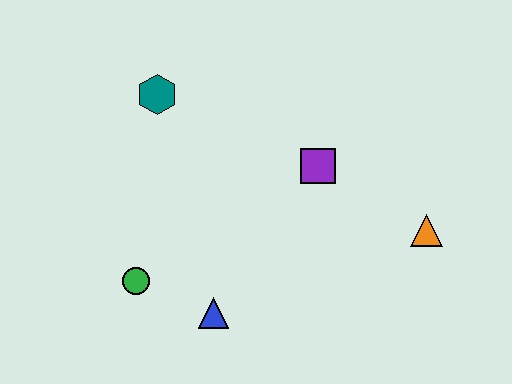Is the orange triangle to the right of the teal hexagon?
Yes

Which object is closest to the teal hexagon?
The purple square is closest to the teal hexagon.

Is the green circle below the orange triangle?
Yes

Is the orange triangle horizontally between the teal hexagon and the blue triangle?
No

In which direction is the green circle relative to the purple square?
The green circle is to the left of the purple square.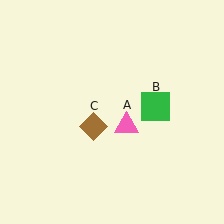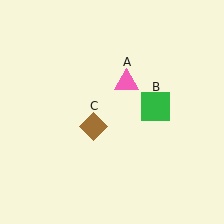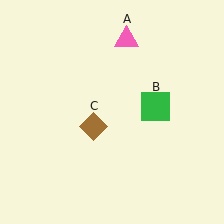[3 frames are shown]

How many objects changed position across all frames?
1 object changed position: pink triangle (object A).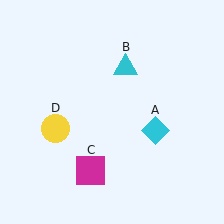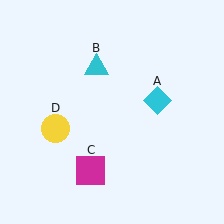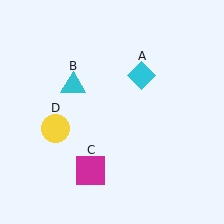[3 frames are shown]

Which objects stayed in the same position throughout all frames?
Magenta square (object C) and yellow circle (object D) remained stationary.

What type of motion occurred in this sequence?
The cyan diamond (object A), cyan triangle (object B) rotated counterclockwise around the center of the scene.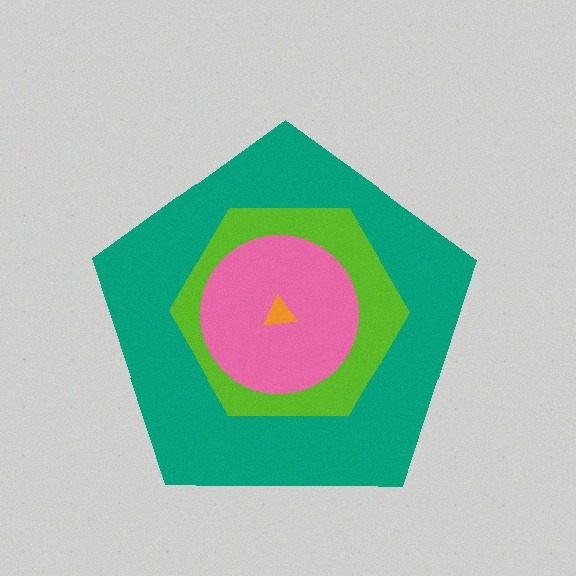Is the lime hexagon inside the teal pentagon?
Yes.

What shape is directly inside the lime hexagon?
The pink circle.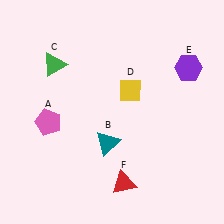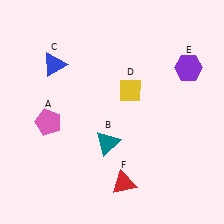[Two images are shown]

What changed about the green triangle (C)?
In Image 1, C is green. In Image 2, it changed to blue.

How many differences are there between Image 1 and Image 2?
There is 1 difference between the two images.